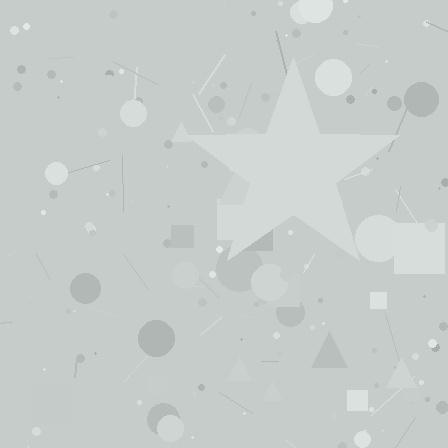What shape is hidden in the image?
A star is hidden in the image.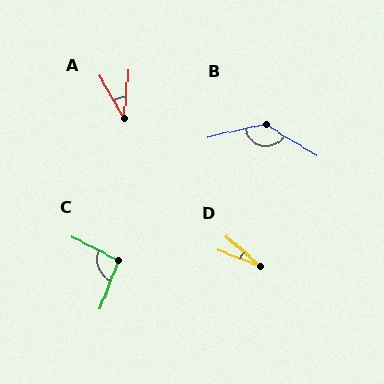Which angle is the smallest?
D, at approximately 20 degrees.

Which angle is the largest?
B, at approximately 136 degrees.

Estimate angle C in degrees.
Approximately 96 degrees.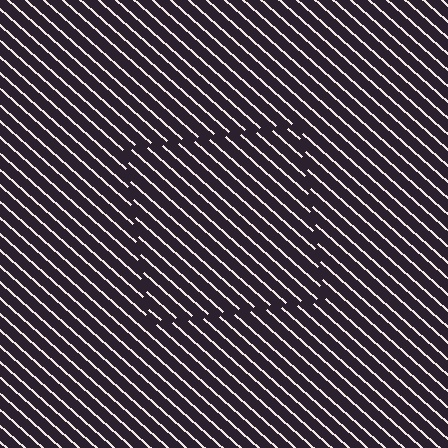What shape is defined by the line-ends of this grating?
An illusory square. The interior of the shape contains the same grating, shifted by half a period — the contour is defined by the phase discontinuity where line-ends from the inner and outer gratings abut.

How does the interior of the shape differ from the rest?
The interior of the shape contains the same grating, shifted by half a period — the contour is defined by the phase discontinuity where line-ends from the inner and outer gratings abut.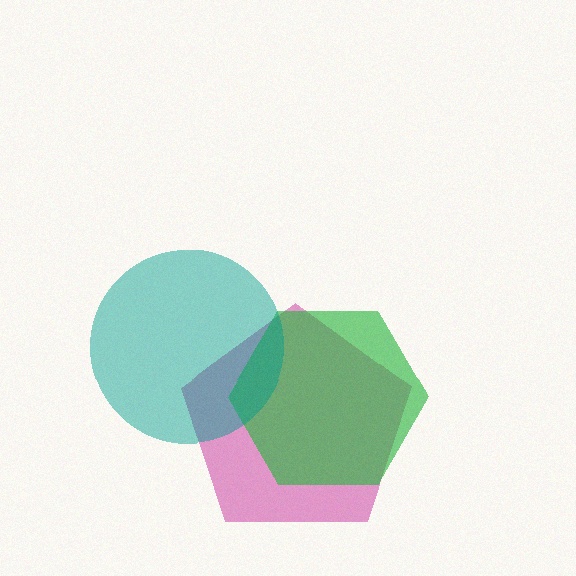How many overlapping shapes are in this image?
There are 3 overlapping shapes in the image.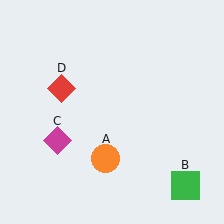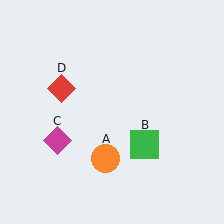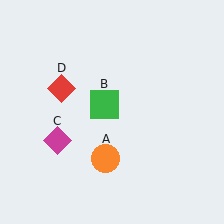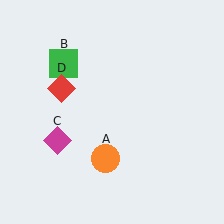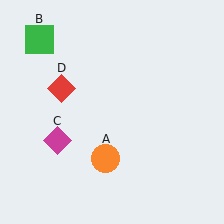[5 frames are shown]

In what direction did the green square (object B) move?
The green square (object B) moved up and to the left.